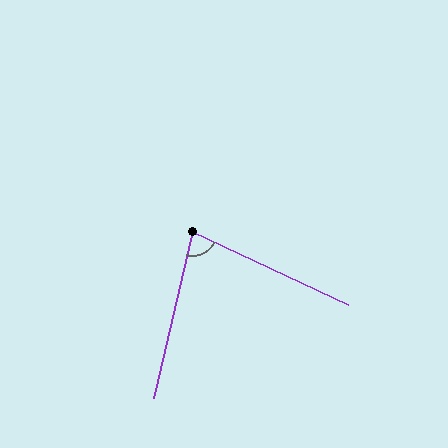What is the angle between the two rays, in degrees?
Approximately 78 degrees.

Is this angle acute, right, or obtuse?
It is acute.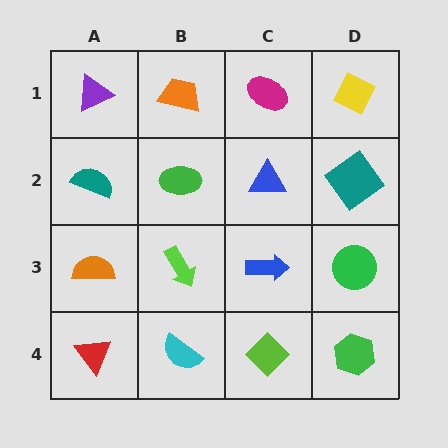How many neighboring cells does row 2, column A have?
3.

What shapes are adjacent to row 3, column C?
A blue triangle (row 2, column C), a lime diamond (row 4, column C), a lime arrow (row 3, column B), a green circle (row 3, column D).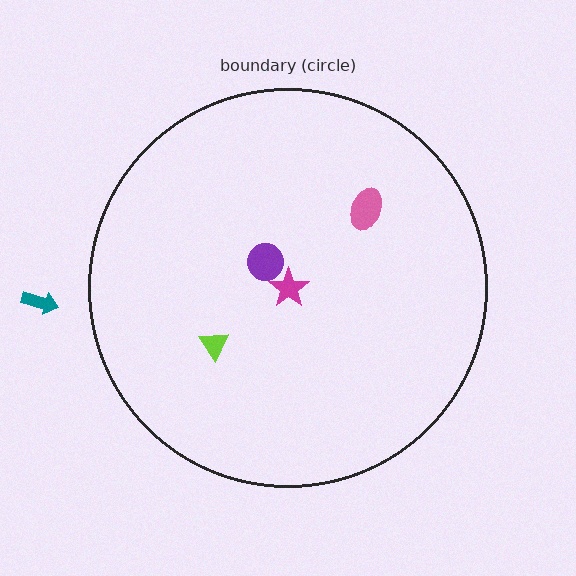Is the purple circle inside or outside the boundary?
Inside.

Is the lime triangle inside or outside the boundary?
Inside.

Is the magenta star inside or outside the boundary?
Inside.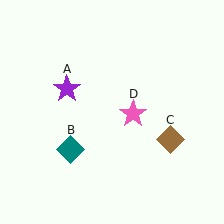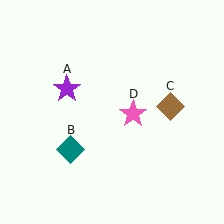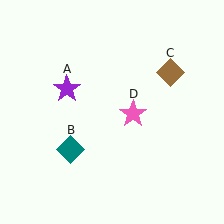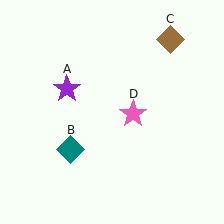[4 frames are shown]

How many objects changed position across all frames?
1 object changed position: brown diamond (object C).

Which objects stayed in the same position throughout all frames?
Purple star (object A) and teal diamond (object B) and pink star (object D) remained stationary.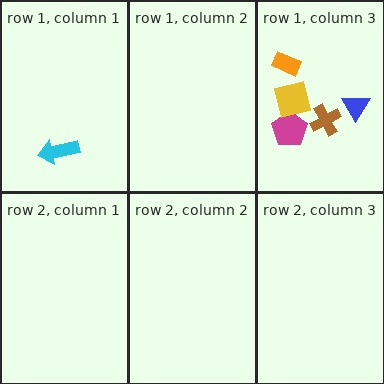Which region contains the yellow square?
The row 1, column 3 region.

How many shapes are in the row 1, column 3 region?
5.